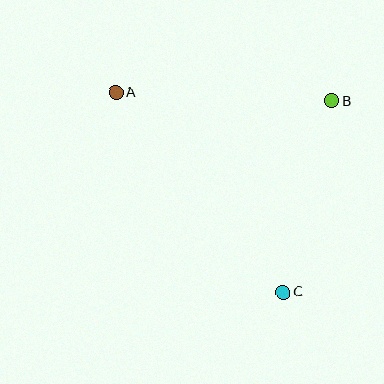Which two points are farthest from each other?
Points A and C are farthest from each other.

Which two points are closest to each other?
Points B and C are closest to each other.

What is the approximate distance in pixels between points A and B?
The distance between A and B is approximately 216 pixels.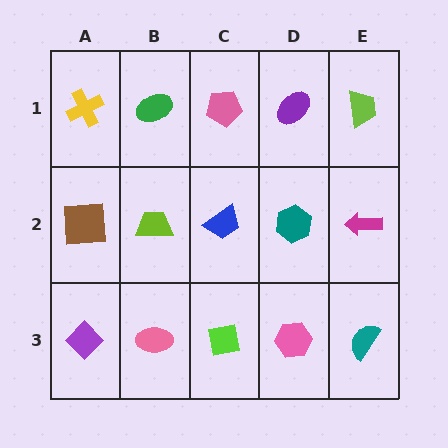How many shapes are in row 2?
5 shapes.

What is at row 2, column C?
A blue trapezoid.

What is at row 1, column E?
A lime trapezoid.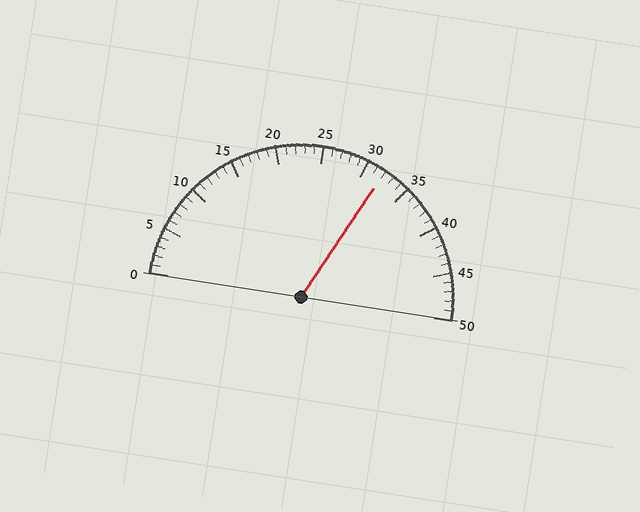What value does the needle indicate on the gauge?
The needle indicates approximately 32.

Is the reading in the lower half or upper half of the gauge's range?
The reading is in the upper half of the range (0 to 50).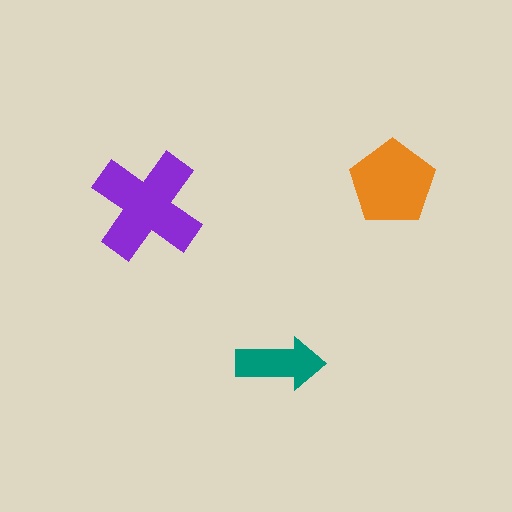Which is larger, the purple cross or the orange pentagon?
The purple cross.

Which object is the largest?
The purple cross.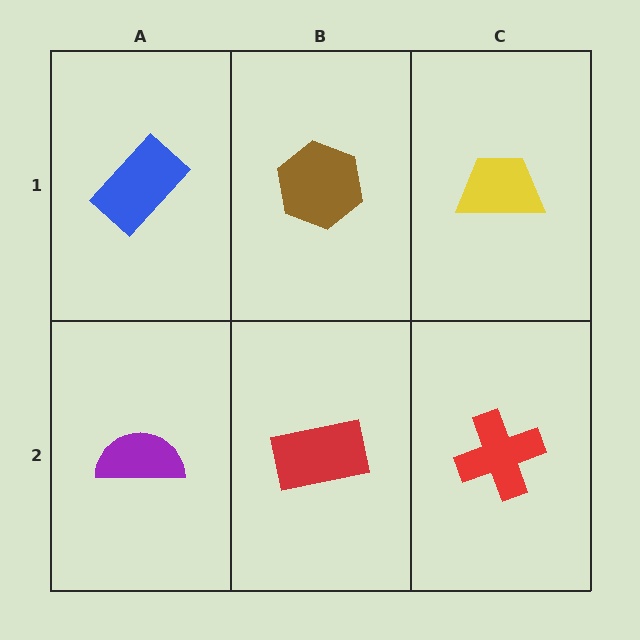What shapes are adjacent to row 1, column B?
A red rectangle (row 2, column B), a blue rectangle (row 1, column A), a yellow trapezoid (row 1, column C).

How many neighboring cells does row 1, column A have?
2.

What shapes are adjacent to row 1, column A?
A purple semicircle (row 2, column A), a brown hexagon (row 1, column B).